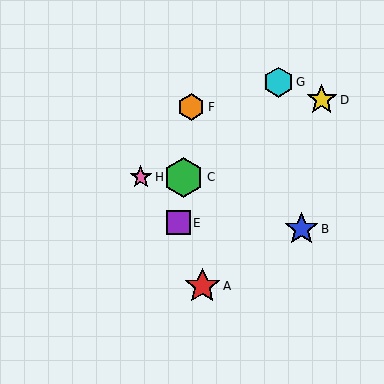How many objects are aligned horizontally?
2 objects (C, H) are aligned horizontally.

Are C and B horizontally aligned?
No, C is at y≈177 and B is at y≈229.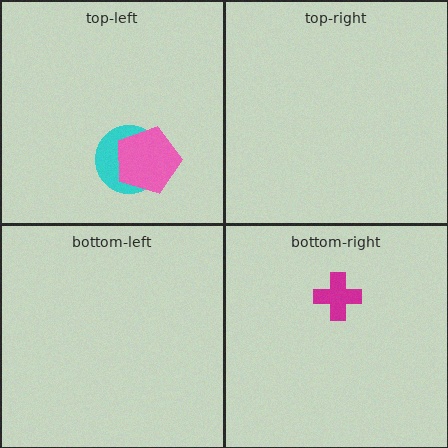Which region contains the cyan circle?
The top-left region.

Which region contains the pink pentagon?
The top-left region.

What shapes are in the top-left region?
The cyan circle, the pink pentagon.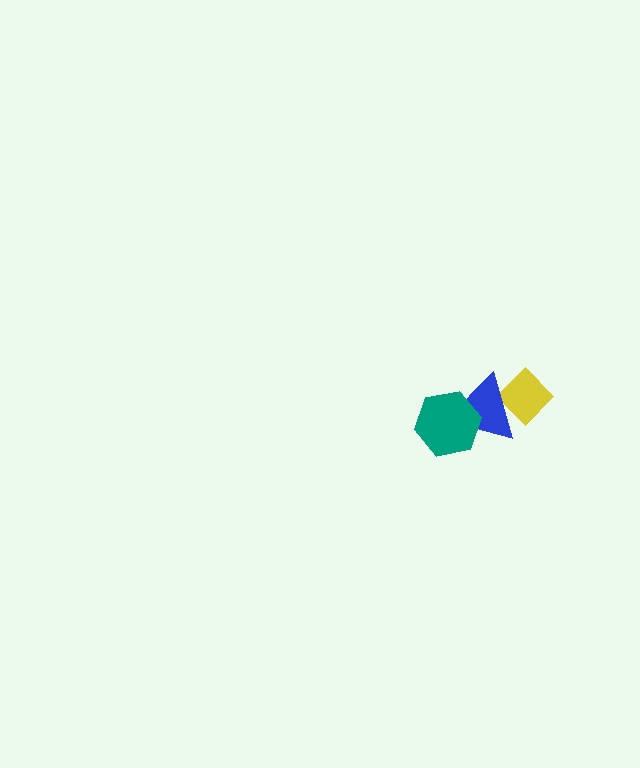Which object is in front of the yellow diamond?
The blue triangle is in front of the yellow diamond.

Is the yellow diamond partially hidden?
Yes, it is partially covered by another shape.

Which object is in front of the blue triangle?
The teal hexagon is in front of the blue triangle.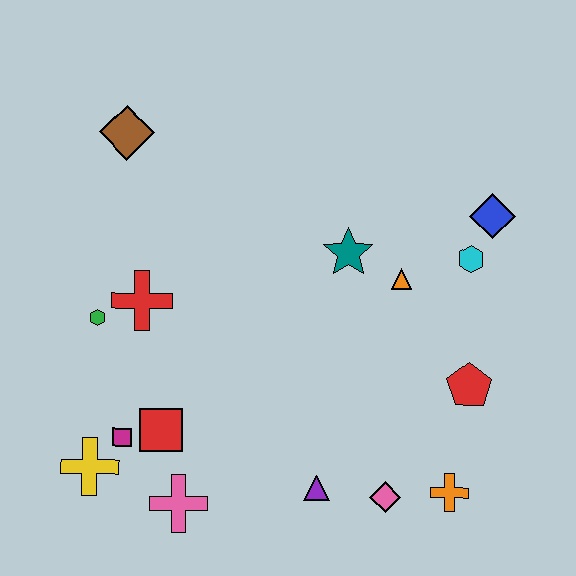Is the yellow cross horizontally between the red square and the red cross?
No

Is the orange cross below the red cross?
Yes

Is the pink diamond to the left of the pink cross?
No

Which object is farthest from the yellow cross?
The blue diamond is farthest from the yellow cross.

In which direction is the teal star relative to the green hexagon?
The teal star is to the right of the green hexagon.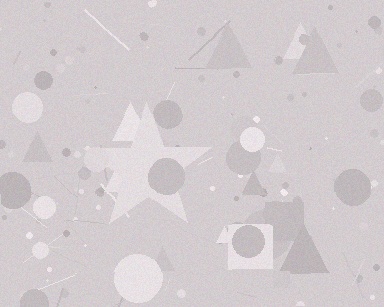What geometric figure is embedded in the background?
A star is embedded in the background.